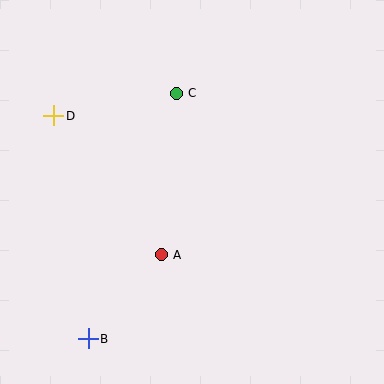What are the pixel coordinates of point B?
Point B is at (88, 339).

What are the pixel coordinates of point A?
Point A is at (161, 255).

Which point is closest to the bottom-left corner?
Point B is closest to the bottom-left corner.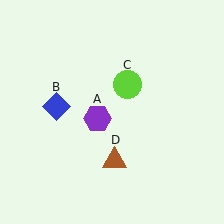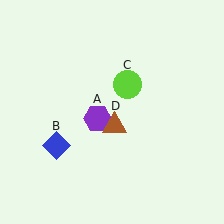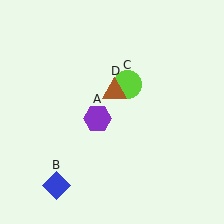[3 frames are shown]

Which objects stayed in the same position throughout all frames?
Purple hexagon (object A) and lime circle (object C) remained stationary.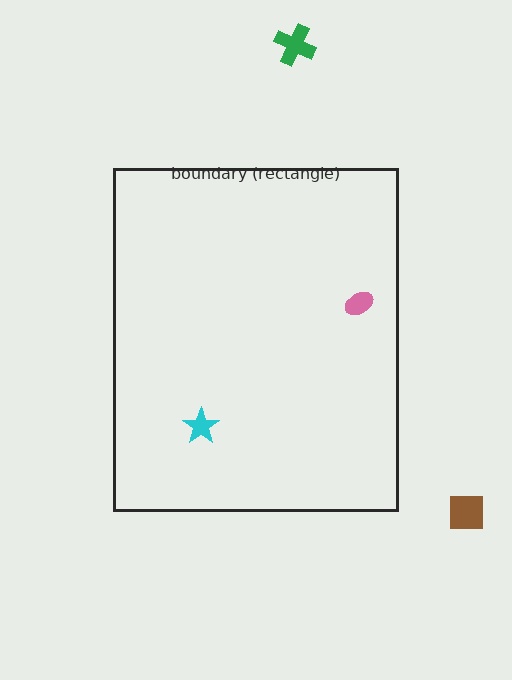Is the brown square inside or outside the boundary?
Outside.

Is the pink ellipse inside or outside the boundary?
Inside.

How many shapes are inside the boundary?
2 inside, 2 outside.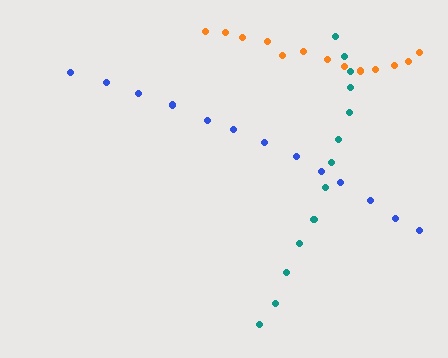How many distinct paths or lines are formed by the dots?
There are 3 distinct paths.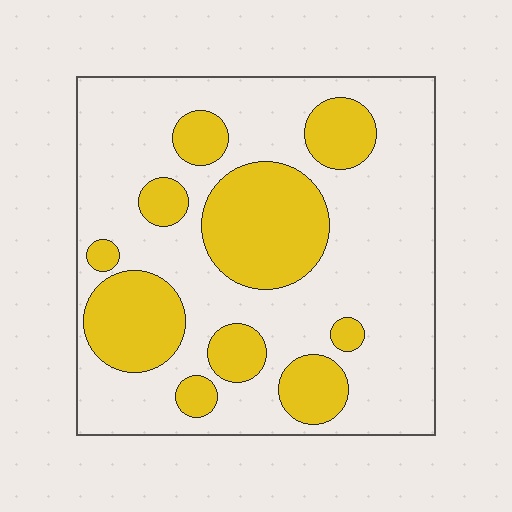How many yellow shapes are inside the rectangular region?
10.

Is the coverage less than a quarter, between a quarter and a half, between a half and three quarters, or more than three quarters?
Between a quarter and a half.